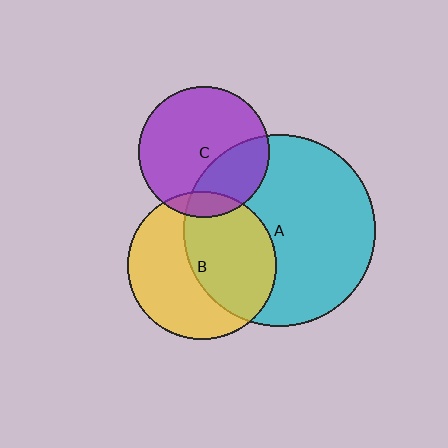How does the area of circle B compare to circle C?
Approximately 1.3 times.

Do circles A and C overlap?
Yes.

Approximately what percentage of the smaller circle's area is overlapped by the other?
Approximately 30%.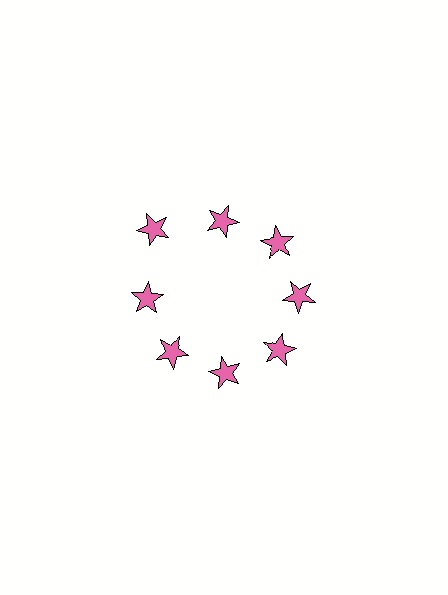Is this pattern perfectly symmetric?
No. The 8 pink stars are arranged in a ring, but one element near the 10 o'clock position is pushed outward from the center, breaking the 8-fold rotational symmetry.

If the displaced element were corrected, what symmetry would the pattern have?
It would have 8-fold rotational symmetry — the pattern would map onto itself every 45 degrees.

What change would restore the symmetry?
The symmetry would be restored by moving it inward, back onto the ring so that all 8 stars sit at equal angles and equal distance from the center.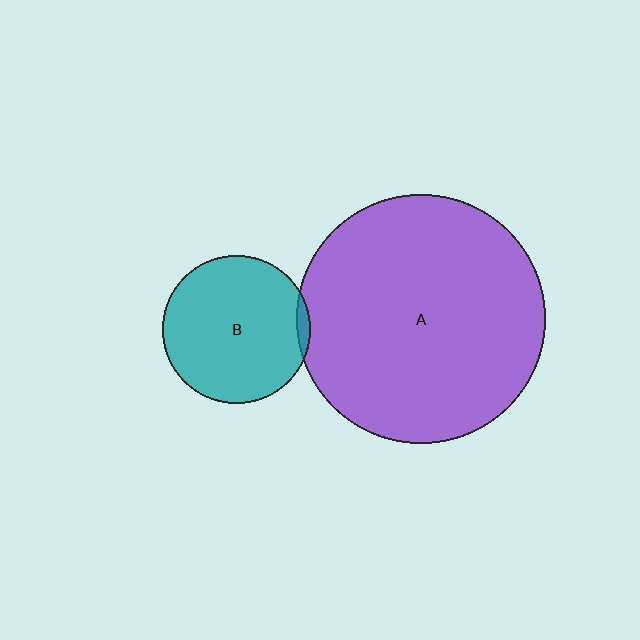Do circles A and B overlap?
Yes.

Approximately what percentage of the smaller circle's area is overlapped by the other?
Approximately 5%.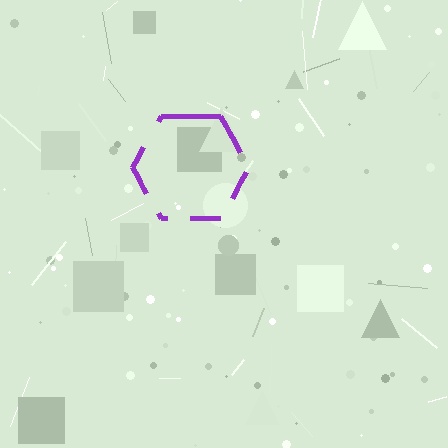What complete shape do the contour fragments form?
The contour fragments form a hexagon.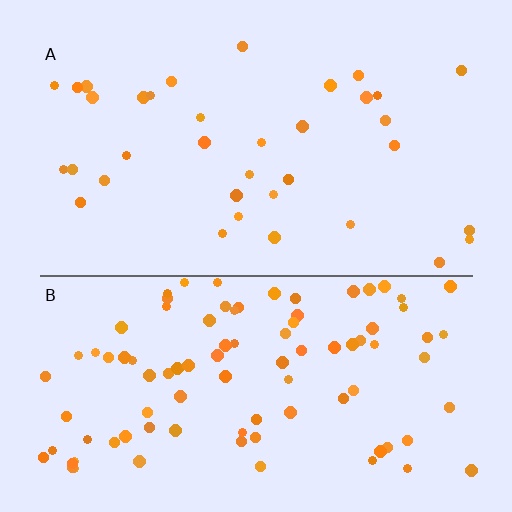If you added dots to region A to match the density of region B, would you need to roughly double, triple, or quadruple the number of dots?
Approximately triple.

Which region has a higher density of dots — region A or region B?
B (the bottom).